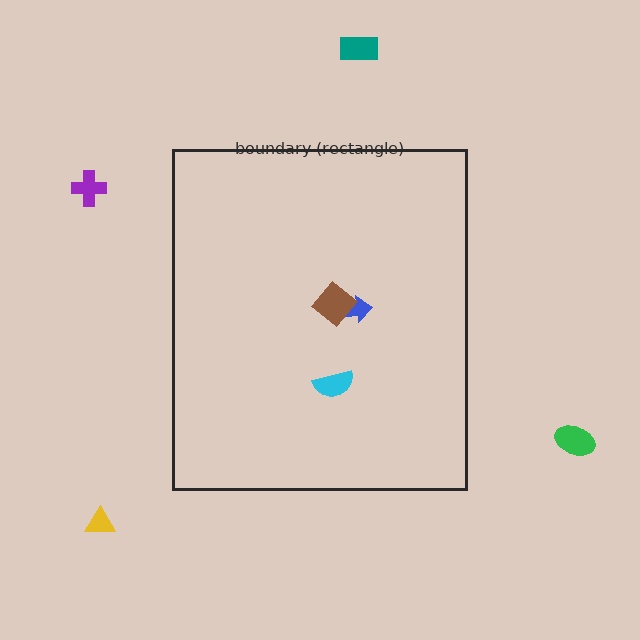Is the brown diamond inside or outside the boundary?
Inside.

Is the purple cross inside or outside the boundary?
Outside.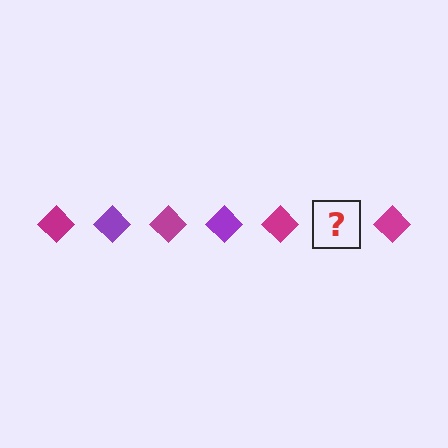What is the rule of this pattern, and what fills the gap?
The rule is that the pattern cycles through magenta, purple diamonds. The gap should be filled with a purple diamond.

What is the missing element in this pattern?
The missing element is a purple diamond.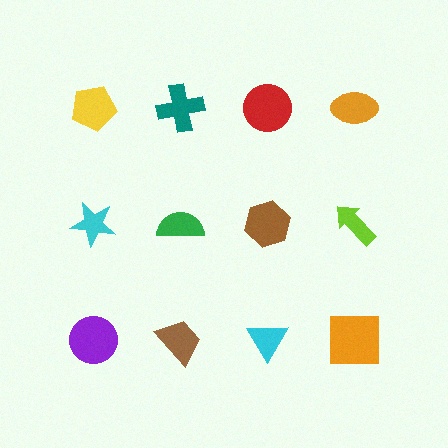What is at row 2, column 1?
A cyan star.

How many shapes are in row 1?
4 shapes.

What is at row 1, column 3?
A red circle.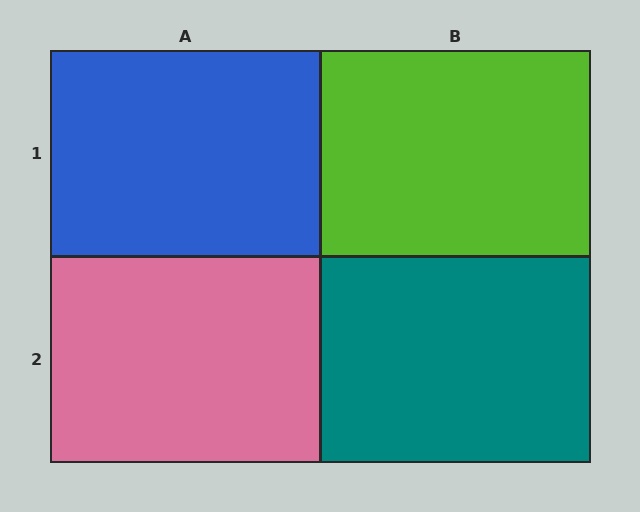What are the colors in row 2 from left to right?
Pink, teal.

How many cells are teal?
1 cell is teal.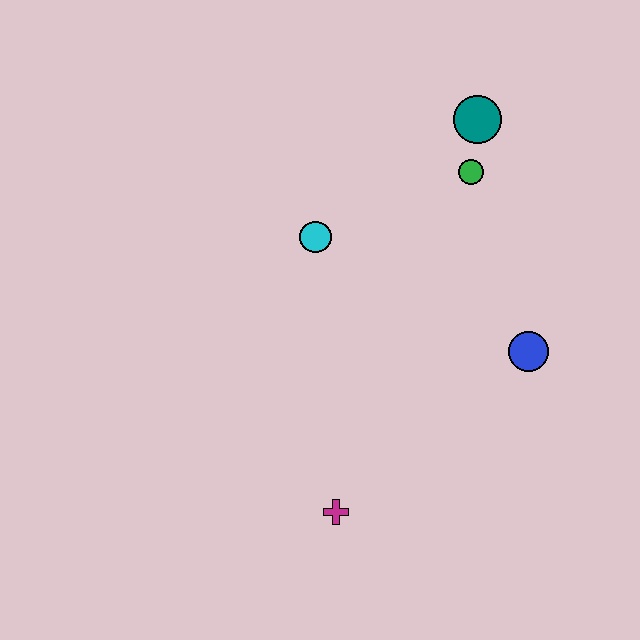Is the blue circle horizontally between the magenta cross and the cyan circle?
No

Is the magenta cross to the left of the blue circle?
Yes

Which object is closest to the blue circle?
The green circle is closest to the blue circle.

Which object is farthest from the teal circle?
The magenta cross is farthest from the teal circle.